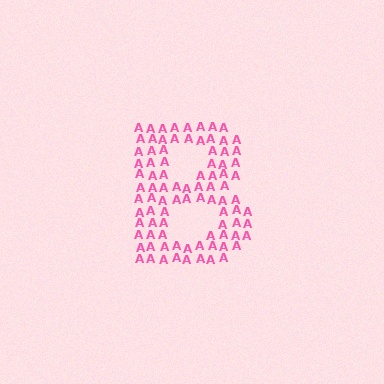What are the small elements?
The small elements are letter A's.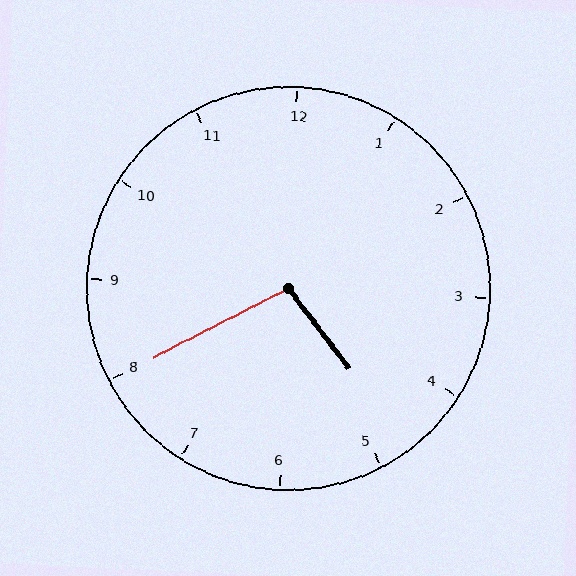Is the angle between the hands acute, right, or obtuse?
It is obtuse.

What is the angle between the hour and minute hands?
Approximately 100 degrees.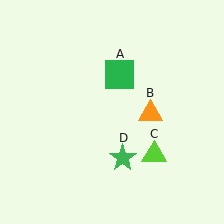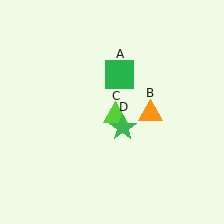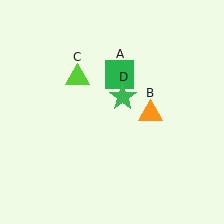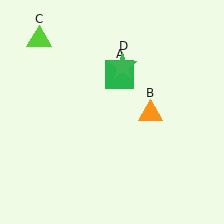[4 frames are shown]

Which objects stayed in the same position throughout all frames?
Green square (object A) and orange triangle (object B) remained stationary.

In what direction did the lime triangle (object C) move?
The lime triangle (object C) moved up and to the left.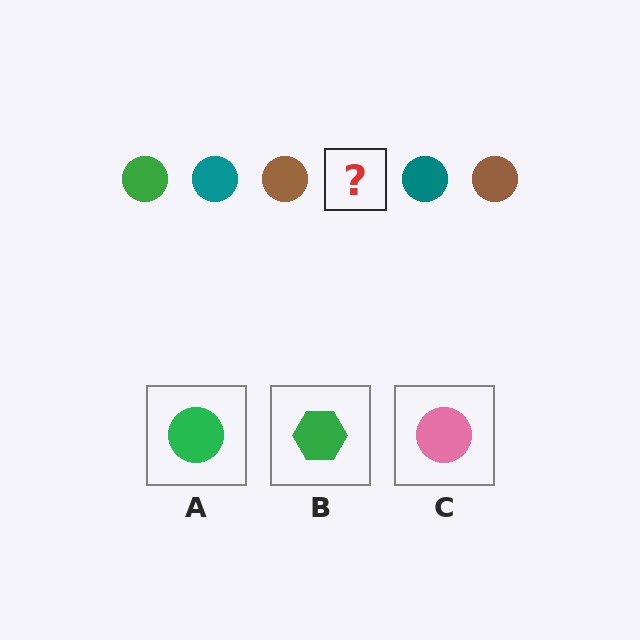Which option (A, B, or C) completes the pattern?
A.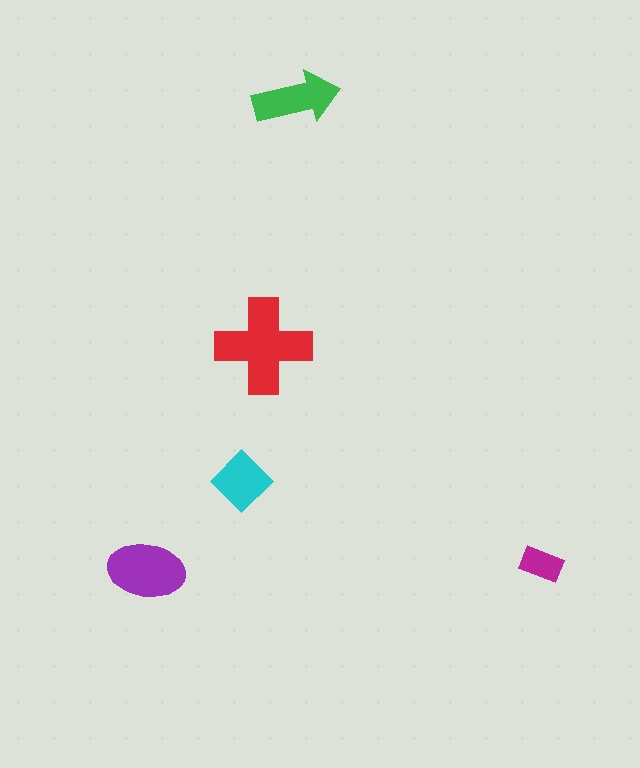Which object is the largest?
The red cross.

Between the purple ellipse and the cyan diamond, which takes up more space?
The purple ellipse.